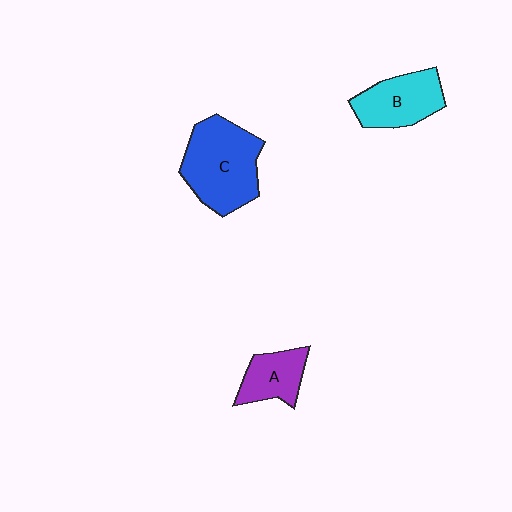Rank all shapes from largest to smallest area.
From largest to smallest: C (blue), B (cyan), A (purple).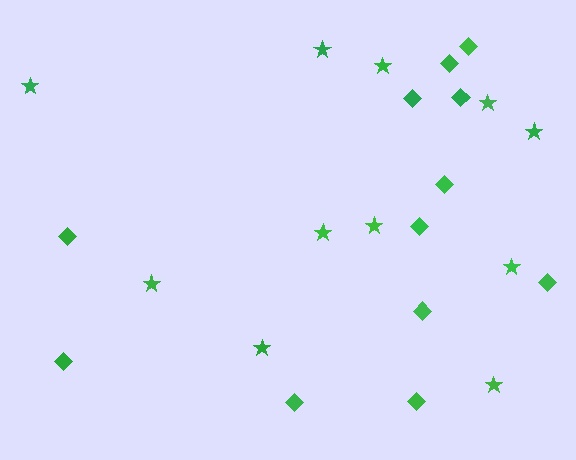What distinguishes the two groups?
There are 2 groups: one group of stars (11) and one group of diamonds (12).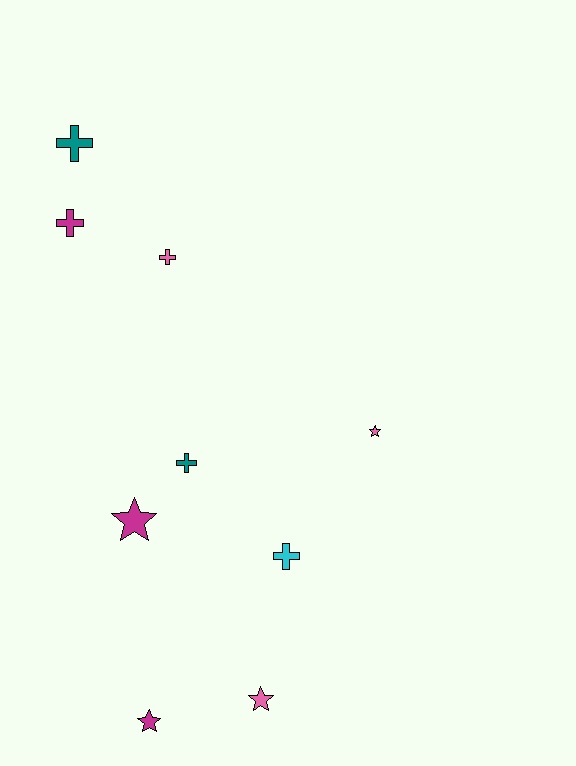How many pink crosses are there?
There is 1 pink cross.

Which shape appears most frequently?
Cross, with 5 objects.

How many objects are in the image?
There are 9 objects.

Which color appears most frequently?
Pink, with 3 objects.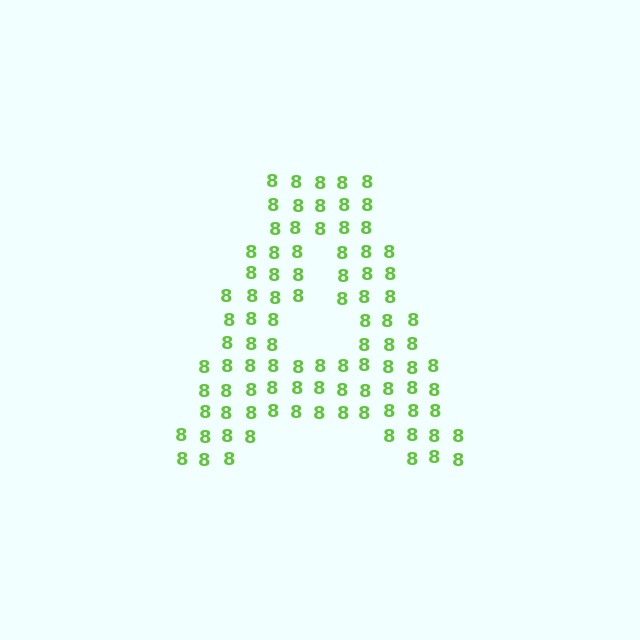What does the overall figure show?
The overall figure shows the letter A.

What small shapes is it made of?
It is made of small digit 8's.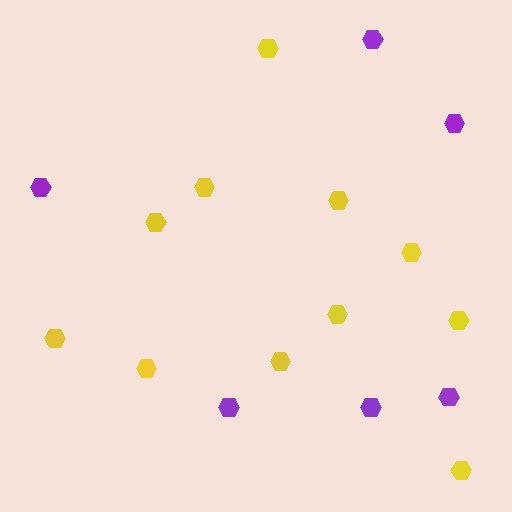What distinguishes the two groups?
There are 2 groups: one group of purple hexagons (6) and one group of yellow hexagons (11).